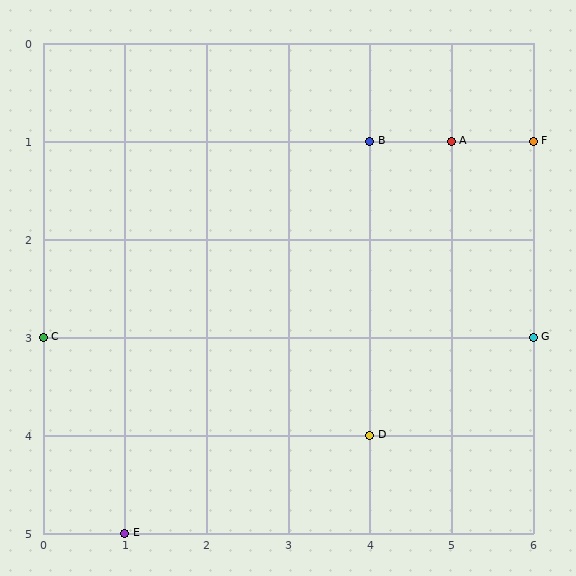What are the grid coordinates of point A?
Point A is at grid coordinates (5, 1).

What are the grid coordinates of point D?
Point D is at grid coordinates (4, 4).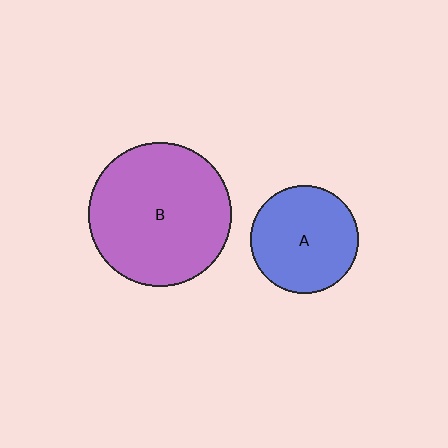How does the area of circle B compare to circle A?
Approximately 1.8 times.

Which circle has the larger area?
Circle B (purple).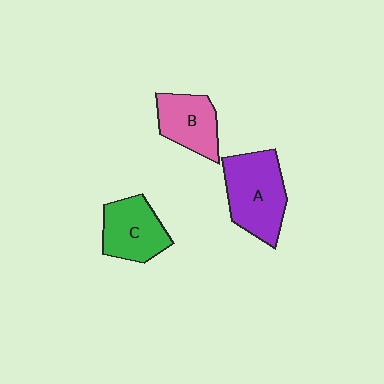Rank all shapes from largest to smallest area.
From largest to smallest: A (purple), C (green), B (pink).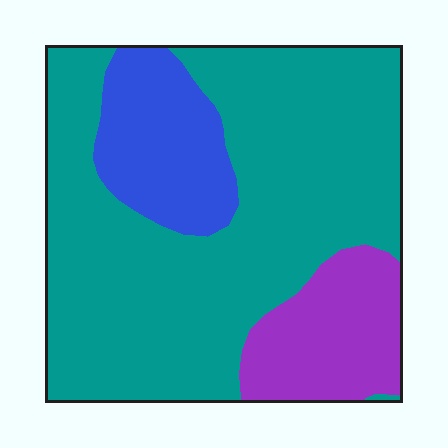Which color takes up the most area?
Teal, at roughly 70%.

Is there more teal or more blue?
Teal.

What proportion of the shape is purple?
Purple covers about 15% of the shape.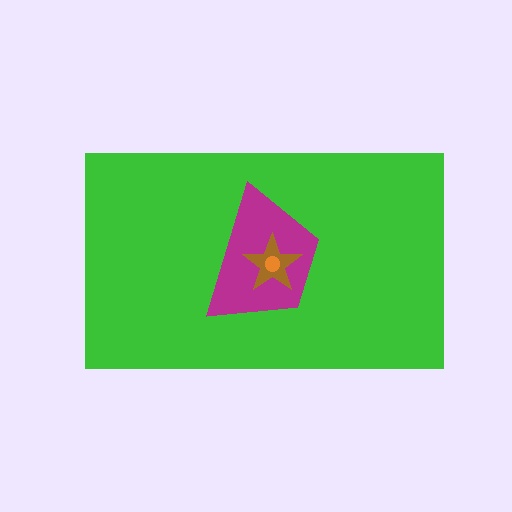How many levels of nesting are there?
4.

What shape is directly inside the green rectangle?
The magenta trapezoid.